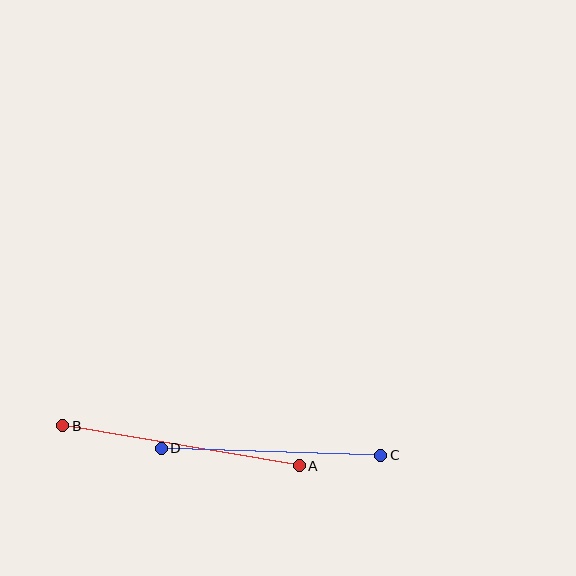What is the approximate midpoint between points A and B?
The midpoint is at approximately (181, 446) pixels.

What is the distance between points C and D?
The distance is approximately 220 pixels.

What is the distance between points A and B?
The distance is approximately 240 pixels.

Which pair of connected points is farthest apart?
Points A and B are farthest apart.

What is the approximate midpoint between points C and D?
The midpoint is at approximately (271, 452) pixels.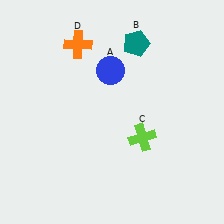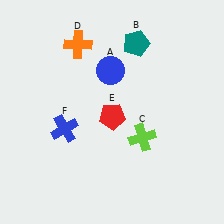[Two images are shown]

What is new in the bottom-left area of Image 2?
A blue cross (F) was added in the bottom-left area of Image 2.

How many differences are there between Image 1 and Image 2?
There are 2 differences between the two images.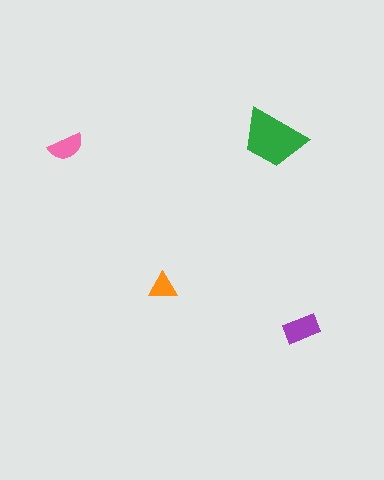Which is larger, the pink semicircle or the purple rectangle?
The purple rectangle.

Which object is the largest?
The green trapezoid.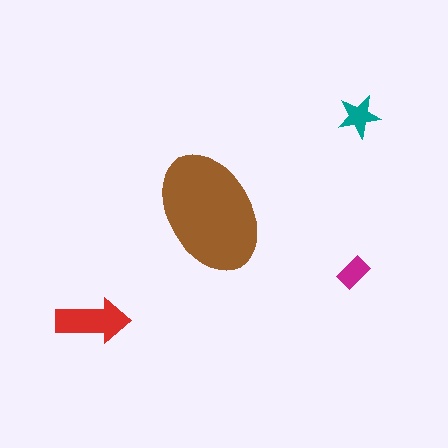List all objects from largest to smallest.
The brown ellipse, the red arrow, the teal star, the magenta rectangle.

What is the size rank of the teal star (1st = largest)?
3rd.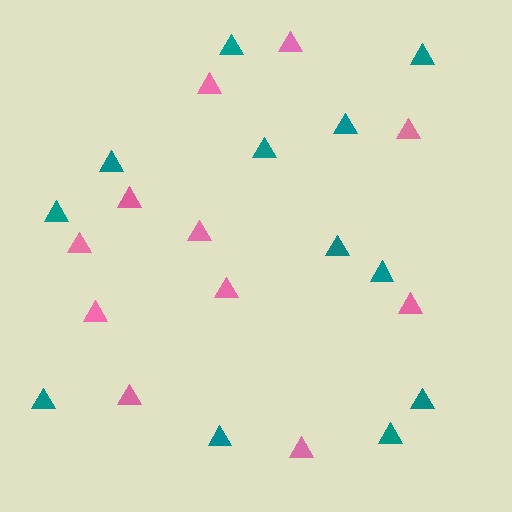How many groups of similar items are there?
There are 2 groups: one group of pink triangles (11) and one group of teal triangles (12).